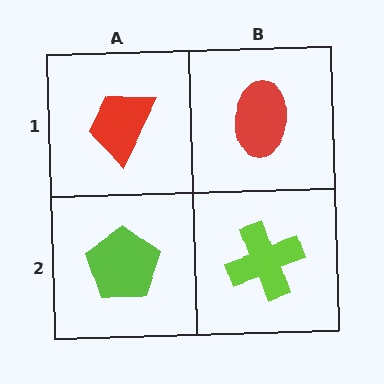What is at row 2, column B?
A lime cross.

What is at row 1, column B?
A red ellipse.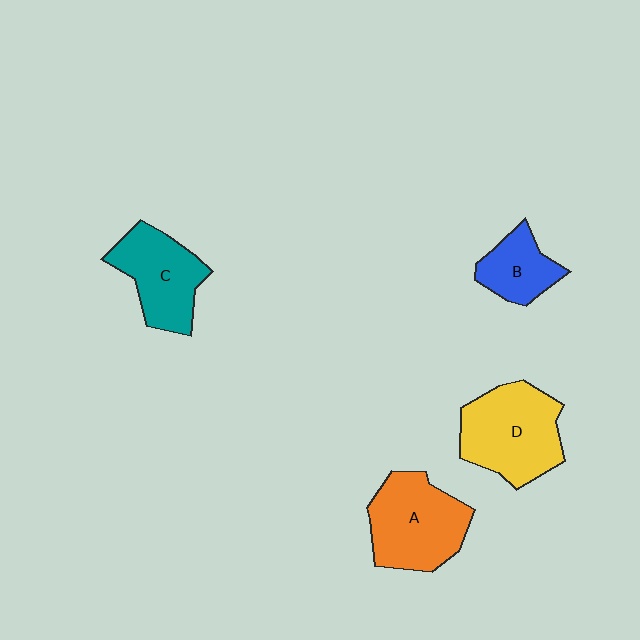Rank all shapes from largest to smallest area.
From largest to smallest: D (yellow), A (orange), C (teal), B (blue).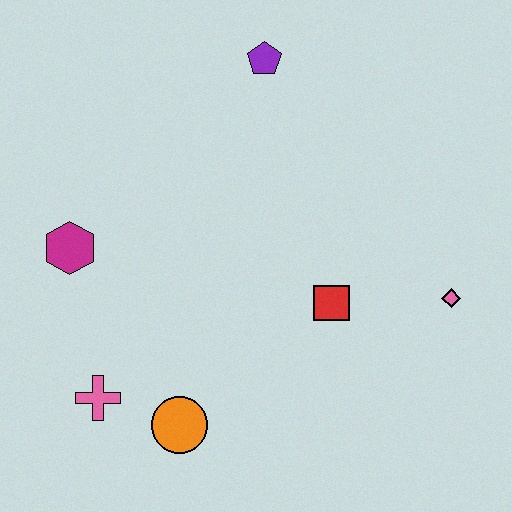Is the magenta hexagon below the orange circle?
No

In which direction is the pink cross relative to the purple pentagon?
The pink cross is below the purple pentagon.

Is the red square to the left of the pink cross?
No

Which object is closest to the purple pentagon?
The red square is closest to the purple pentagon.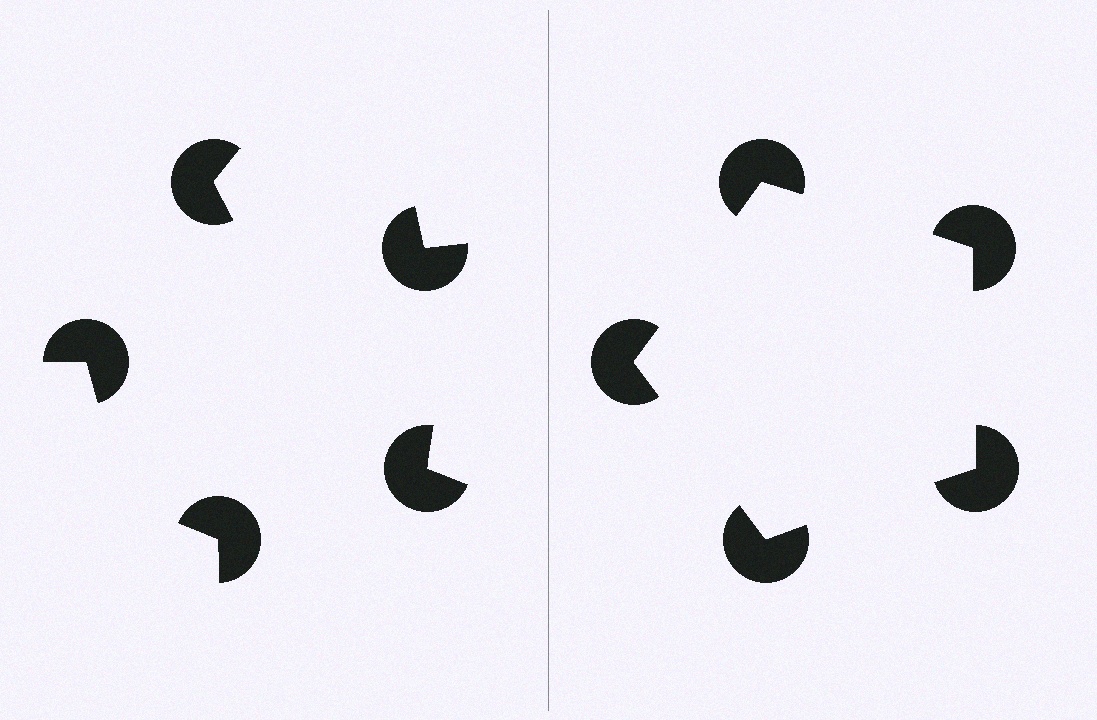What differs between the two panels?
The pac-man discs are positioned identically on both sides; only the wedge orientations differ. On the right they align to a pentagon; on the left they are misaligned.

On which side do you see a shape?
An illusory pentagon appears on the right side. On the left side the wedge cuts are rotated, so no coherent shape forms.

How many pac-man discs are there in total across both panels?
10 — 5 on each side.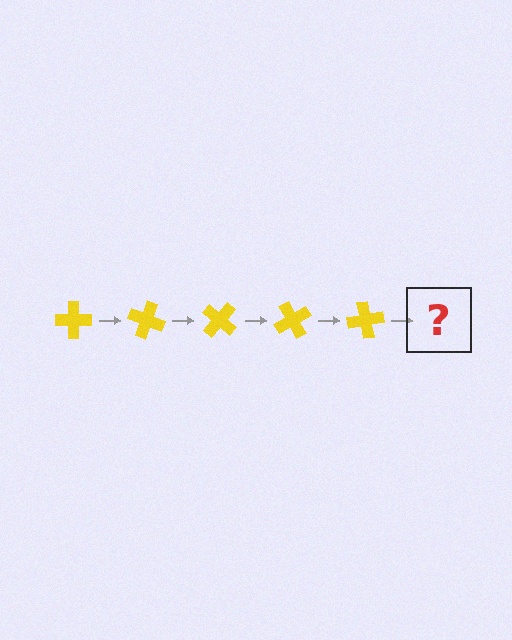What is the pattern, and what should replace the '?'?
The pattern is that the cross rotates 20 degrees each step. The '?' should be a yellow cross rotated 100 degrees.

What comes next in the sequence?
The next element should be a yellow cross rotated 100 degrees.